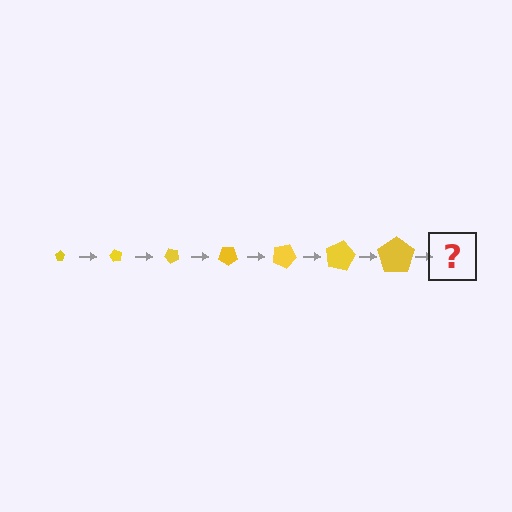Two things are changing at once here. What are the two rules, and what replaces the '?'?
The two rules are that the pentagon grows larger each step and it rotates 60 degrees each step. The '?' should be a pentagon, larger than the previous one and rotated 420 degrees from the start.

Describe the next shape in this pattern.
It should be a pentagon, larger than the previous one and rotated 420 degrees from the start.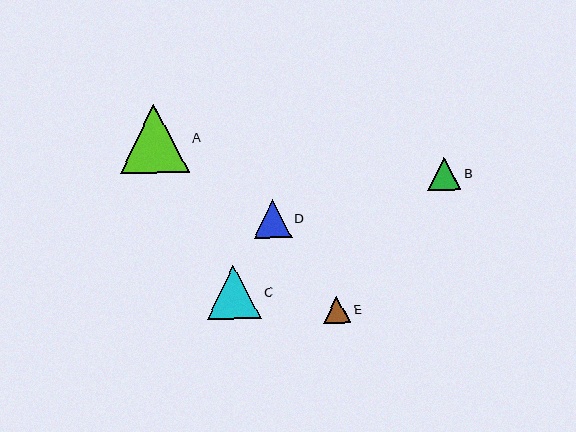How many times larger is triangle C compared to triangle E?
Triangle C is approximately 2.0 times the size of triangle E.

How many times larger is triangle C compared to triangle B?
Triangle C is approximately 1.6 times the size of triangle B.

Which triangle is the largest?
Triangle A is the largest with a size of approximately 69 pixels.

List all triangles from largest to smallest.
From largest to smallest: A, C, D, B, E.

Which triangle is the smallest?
Triangle E is the smallest with a size of approximately 27 pixels.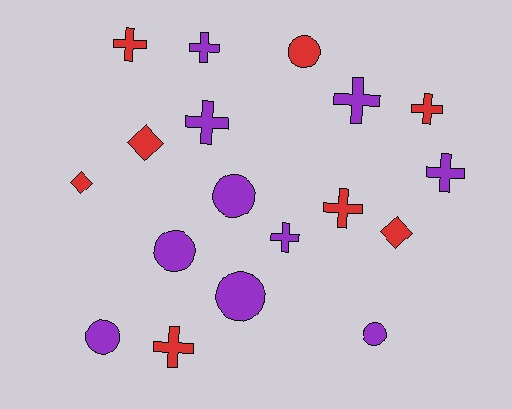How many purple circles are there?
There are 5 purple circles.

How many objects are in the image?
There are 18 objects.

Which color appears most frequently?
Purple, with 10 objects.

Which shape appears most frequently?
Cross, with 9 objects.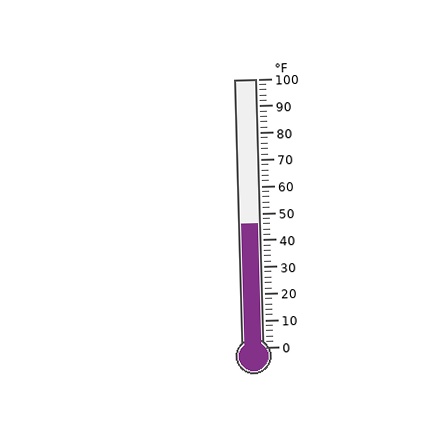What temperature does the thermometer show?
The thermometer shows approximately 46°F.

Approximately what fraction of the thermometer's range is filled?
The thermometer is filled to approximately 45% of its range.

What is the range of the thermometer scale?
The thermometer scale ranges from 0°F to 100°F.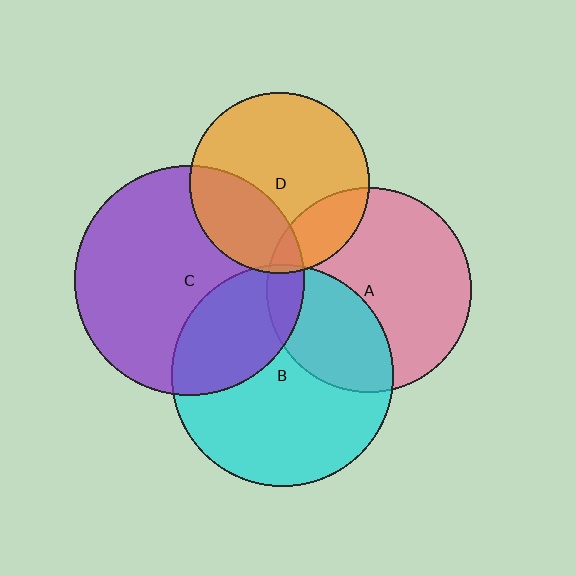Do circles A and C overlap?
Yes.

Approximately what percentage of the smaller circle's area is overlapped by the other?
Approximately 10%.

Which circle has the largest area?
Circle C (purple).